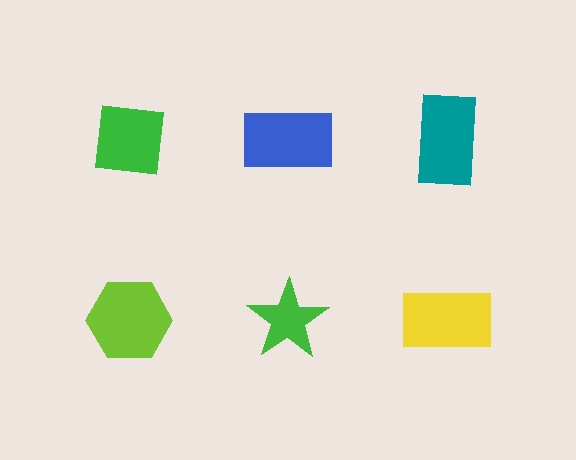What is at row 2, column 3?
A yellow rectangle.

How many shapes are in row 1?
3 shapes.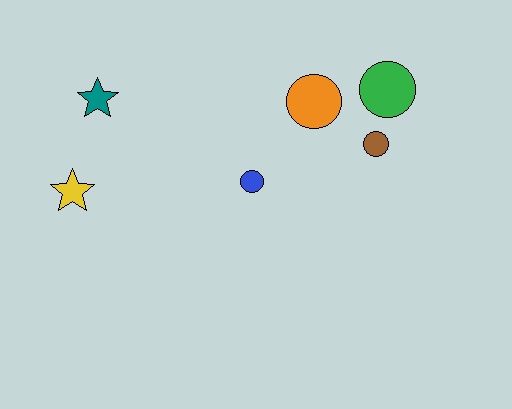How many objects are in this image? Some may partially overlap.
There are 6 objects.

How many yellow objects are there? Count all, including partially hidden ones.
There is 1 yellow object.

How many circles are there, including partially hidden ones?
There are 4 circles.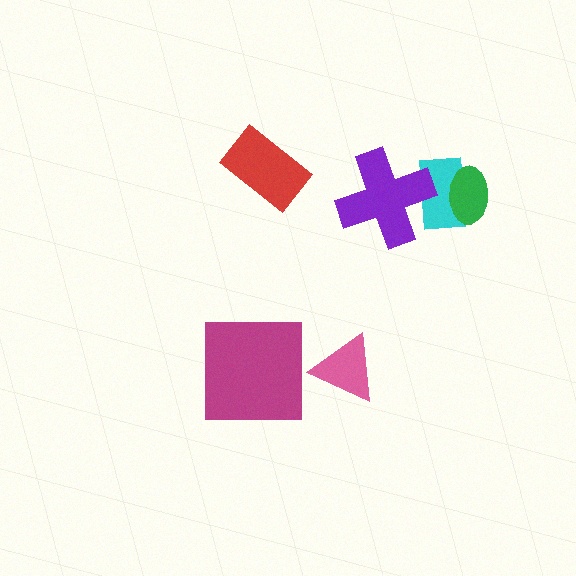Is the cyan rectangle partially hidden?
Yes, it is partially covered by another shape.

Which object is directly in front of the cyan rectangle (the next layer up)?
The green ellipse is directly in front of the cyan rectangle.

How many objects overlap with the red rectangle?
0 objects overlap with the red rectangle.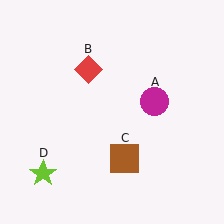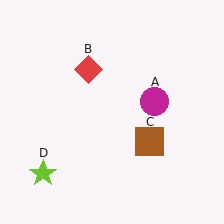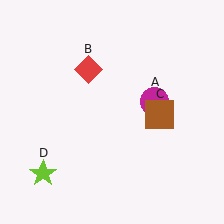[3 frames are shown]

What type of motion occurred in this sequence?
The brown square (object C) rotated counterclockwise around the center of the scene.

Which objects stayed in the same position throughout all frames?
Magenta circle (object A) and red diamond (object B) and lime star (object D) remained stationary.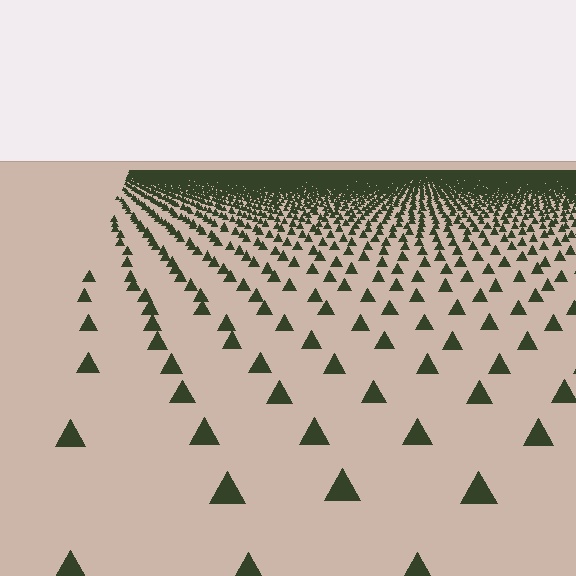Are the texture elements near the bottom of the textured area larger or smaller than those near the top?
Larger. Near the bottom, elements are closer to the viewer and appear at a bigger on-screen size.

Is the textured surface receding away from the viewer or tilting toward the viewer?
The surface is receding away from the viewer. Texture elements get smaller and denser toward the top.